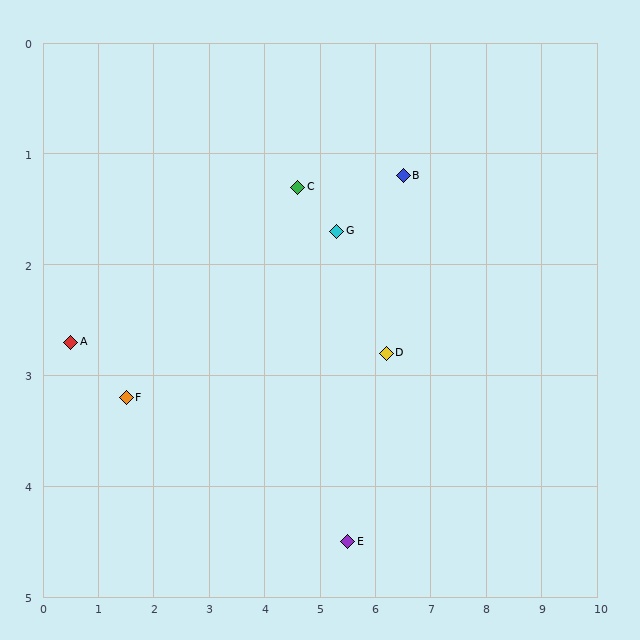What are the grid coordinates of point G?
Point G is at approximately (5.3, 1.7).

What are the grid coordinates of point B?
Point B is at approximately (6.5, 1.2).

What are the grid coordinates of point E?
Point E is at approximately (5.5, 4.5).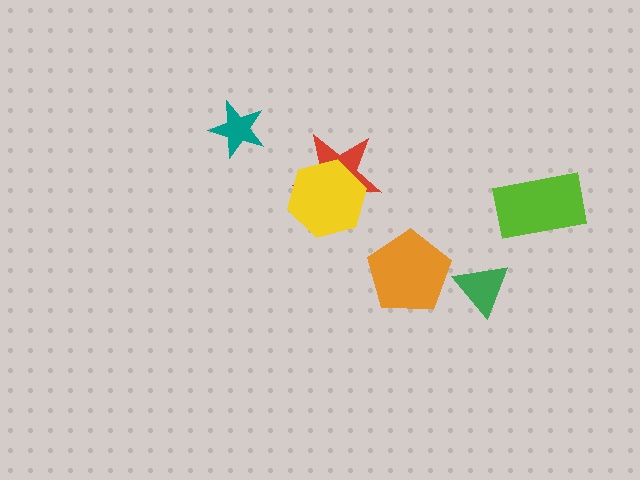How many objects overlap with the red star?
1 object overlaps with the red star.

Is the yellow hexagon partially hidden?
No, no other shape covers it.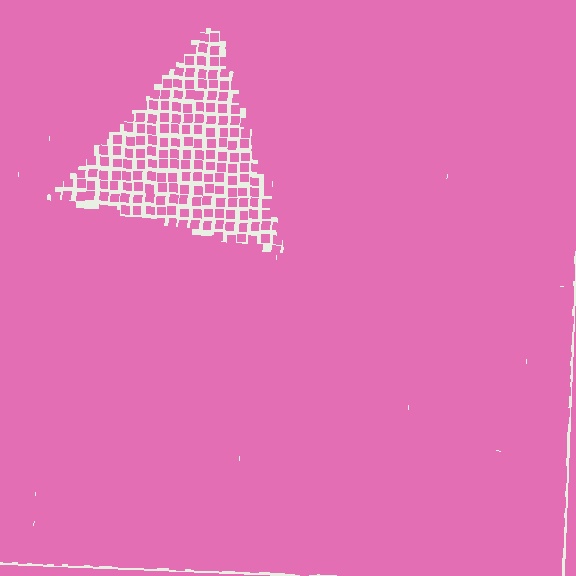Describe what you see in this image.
The image contains small pink elements arranged at two different densities. A triangle-shaped region is visible where the elements are less densely packed than the surrounding area.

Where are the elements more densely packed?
The elements are more densely packed outside the triangle boundary.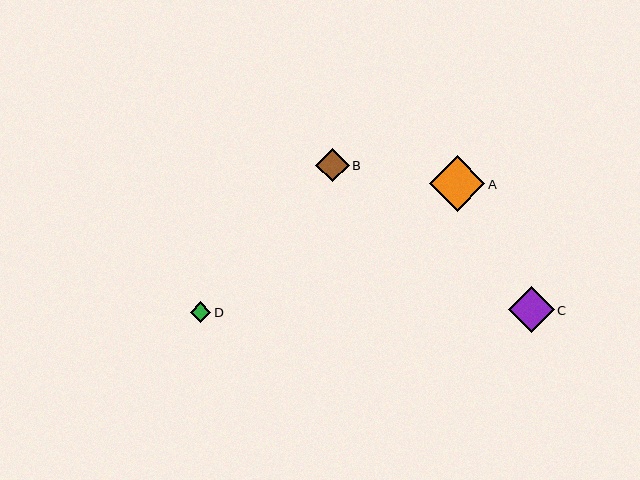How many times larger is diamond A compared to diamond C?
Diamond A is approximately 1.2 times the size of diamond C.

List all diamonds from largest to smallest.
From largest to smallest: A, C, B, D.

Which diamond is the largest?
Diamond A is the largest with a size of approximately 55 pixels.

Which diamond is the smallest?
Diamond D is the smallest with a size of approximately 20 pixels.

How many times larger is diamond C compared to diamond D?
Diamond C is approximately 2.2 times the size of diamond D.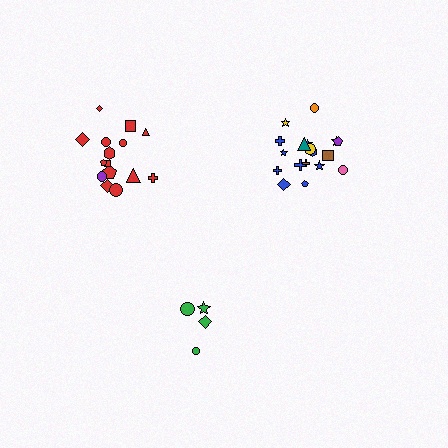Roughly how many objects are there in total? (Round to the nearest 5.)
Roughly 35 objects in total.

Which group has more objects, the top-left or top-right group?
The top-right group.